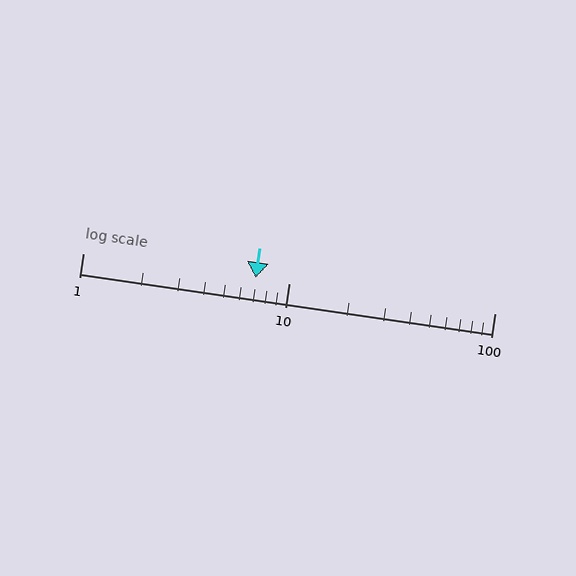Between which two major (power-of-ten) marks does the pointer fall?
The pointer is between 1 and 10.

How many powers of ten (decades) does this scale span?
The scale spans 2 decades, from 1 to 100.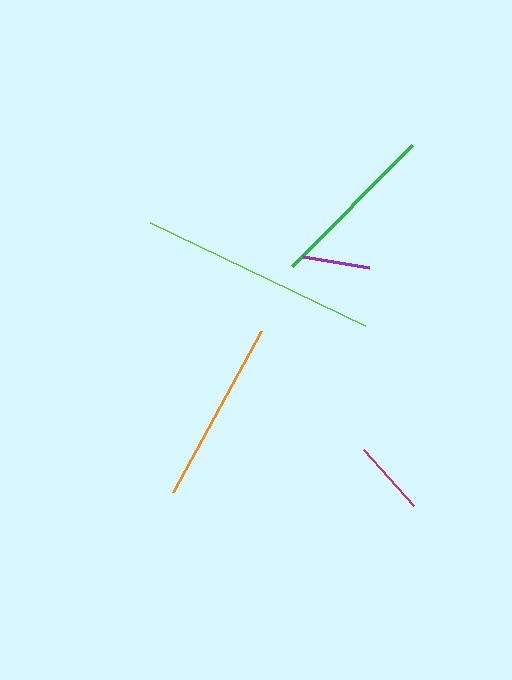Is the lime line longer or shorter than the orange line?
The lime line is longer than the orange line.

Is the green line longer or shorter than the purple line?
The green line is longer than the purple line.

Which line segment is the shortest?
The purple line is the shortest at approximately 67 pixels.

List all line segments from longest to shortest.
From longest to shortest: lime, orange, green, magenta, purple.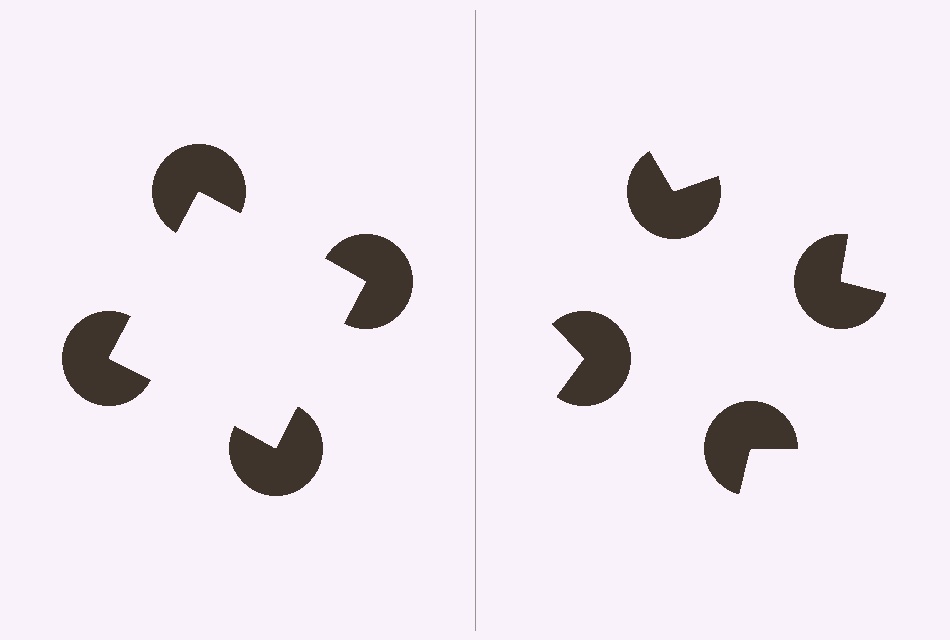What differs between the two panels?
The pac-man discs are positioned identically on both sides; only the wedge orientations differ. On the left they align to a square; on the right they are misaligned.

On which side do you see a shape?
An illusory square appears on the left side. On the right side the wedge cuts are rotated, so no coherent shape forms.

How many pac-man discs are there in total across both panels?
8 — 4 on each side.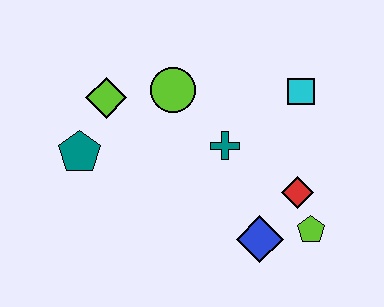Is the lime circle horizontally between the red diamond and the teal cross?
No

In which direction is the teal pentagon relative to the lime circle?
The teal pentagon is to the left of the lime circle.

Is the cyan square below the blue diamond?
No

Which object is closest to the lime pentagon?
The red diamond is closest to the lime pentagon.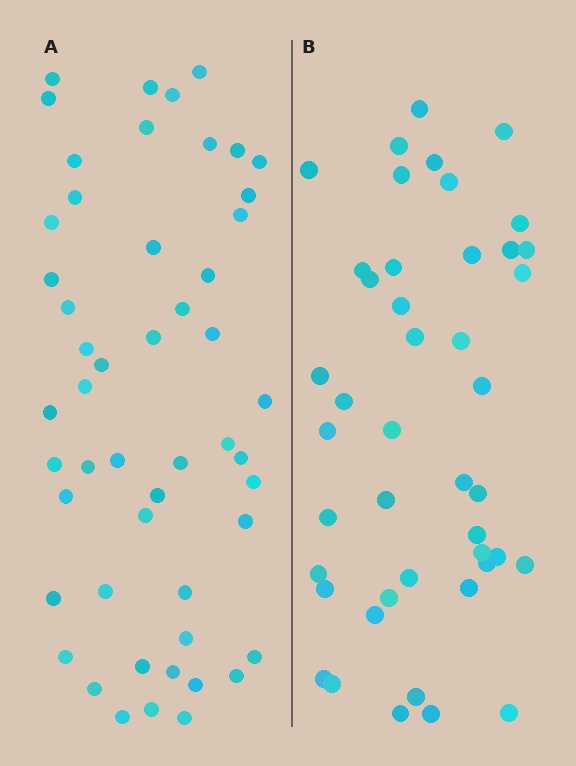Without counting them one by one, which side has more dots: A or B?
Region A (the left region) has more dots.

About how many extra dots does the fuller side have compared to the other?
Region A has roughly 8 or so more dots than region B.